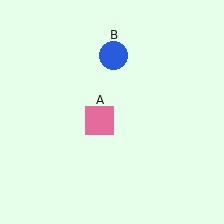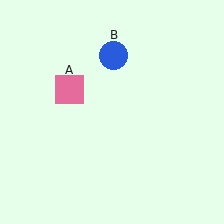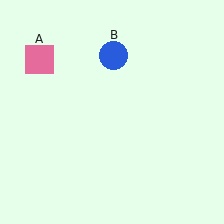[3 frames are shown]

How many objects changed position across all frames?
1 object changed position: pink square (object A).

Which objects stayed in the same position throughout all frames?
Blue circle (object B) remained stationary.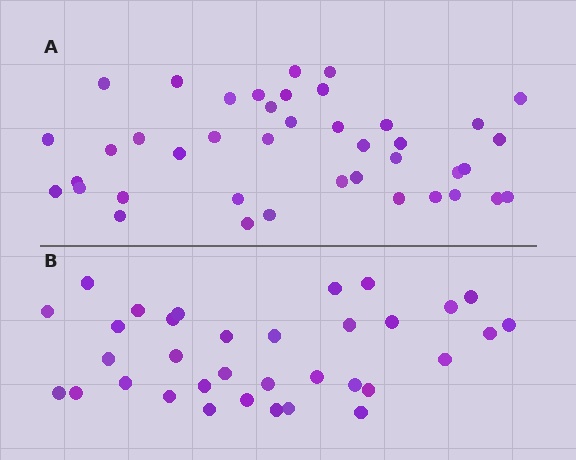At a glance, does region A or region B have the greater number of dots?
Region A (the top region) has more dots.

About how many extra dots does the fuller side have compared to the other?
Region A has roughly 8 or so more dots than region B.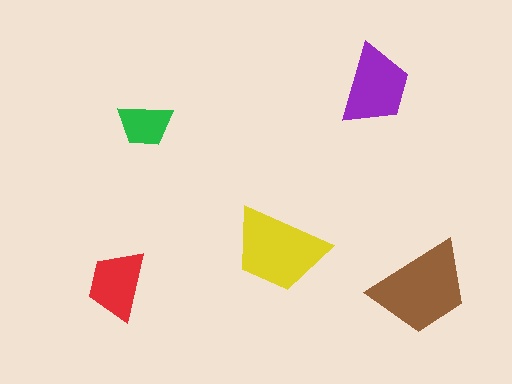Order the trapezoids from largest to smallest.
the brown one, the yellow one, the purple one, the red one, the green one.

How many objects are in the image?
There are 5 objects in the image.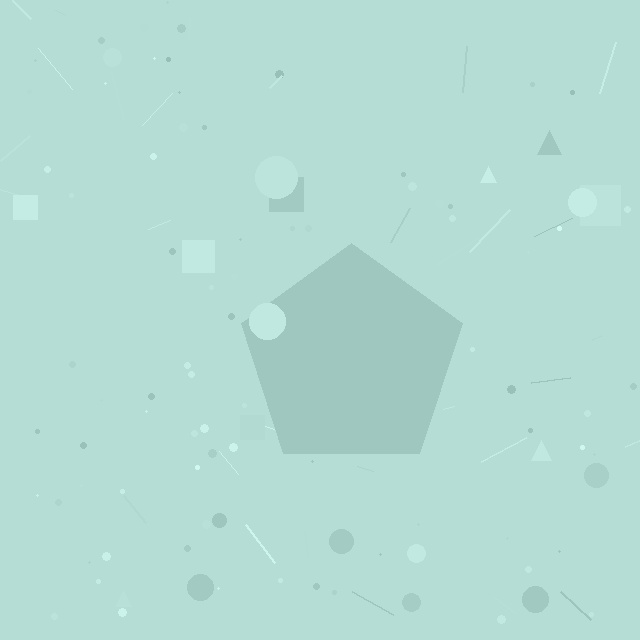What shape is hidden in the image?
A pentagon is hidden in the image.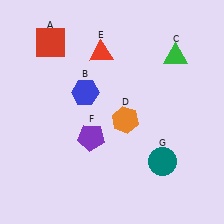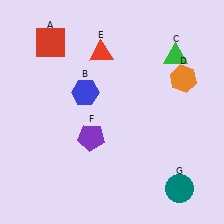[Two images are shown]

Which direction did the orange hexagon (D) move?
The orange hexagon (D) moved right.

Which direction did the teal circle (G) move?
The teal circle (G) moved down.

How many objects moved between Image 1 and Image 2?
2 objects moved between the two images.